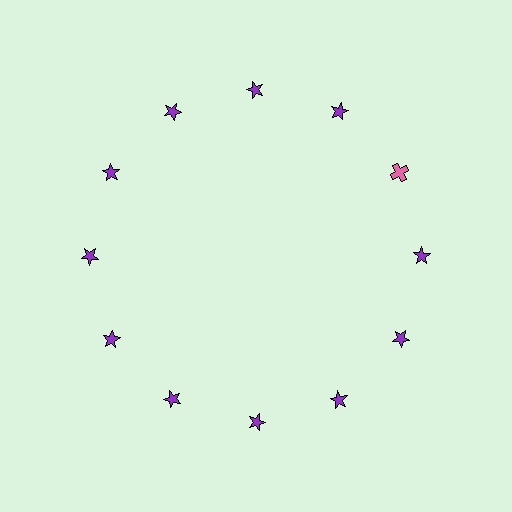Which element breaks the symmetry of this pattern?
The pink cross at roughly the 2 o'clock position breaks the symmetry. All other shapes are purple stars.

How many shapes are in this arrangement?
There are 12 shapes arranged in a ring pattern.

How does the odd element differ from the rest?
It differs in both color (pink instead of purple) and shape (cross instead of star).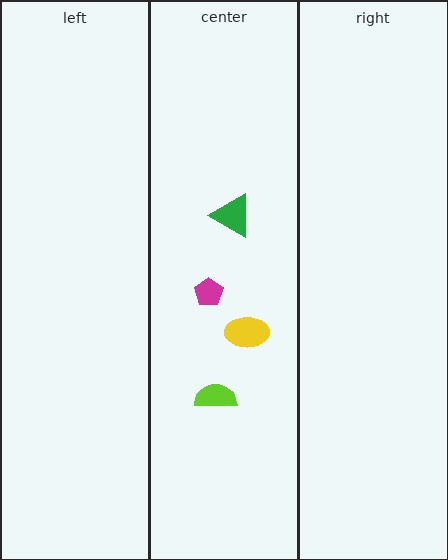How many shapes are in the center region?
4.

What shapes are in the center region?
The yellow ellipse, the lime semicircle, the magenta pentagon, the green triangle.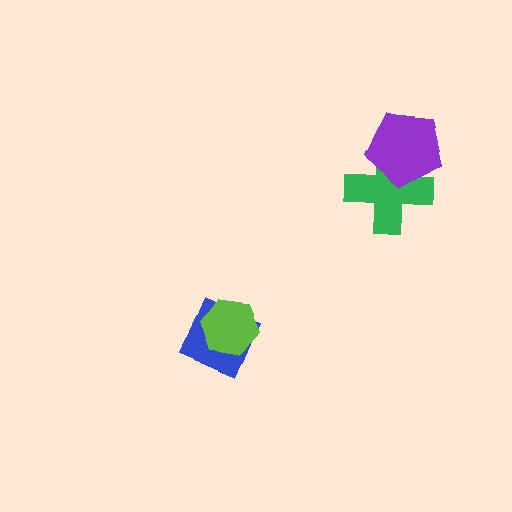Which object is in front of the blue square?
The lime hexagon is in front of the blue square.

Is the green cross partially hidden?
Yes, it is partially covered by another shape.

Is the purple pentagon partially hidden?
No, no other shape covers it.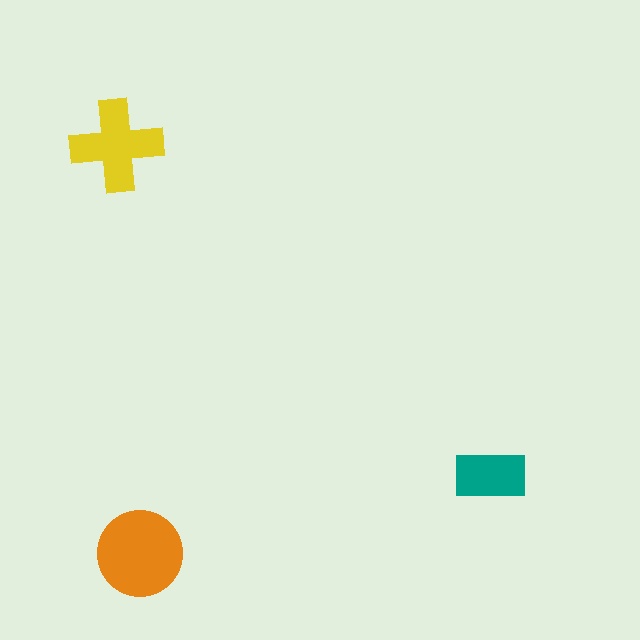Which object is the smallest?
The teal rectangle.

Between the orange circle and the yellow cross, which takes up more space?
The orange circle.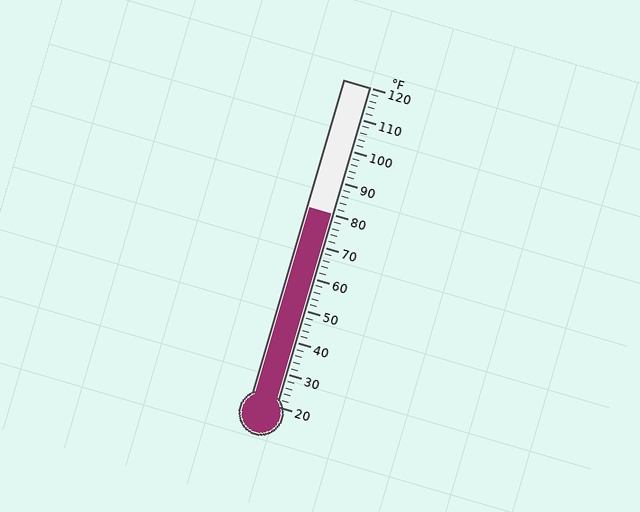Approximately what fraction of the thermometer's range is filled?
The thermometer is filled to approximately 60% of its range.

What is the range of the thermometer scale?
The thermometer scale ranges from 20°F to 120°F.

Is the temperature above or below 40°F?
The temperature is above 40°F.